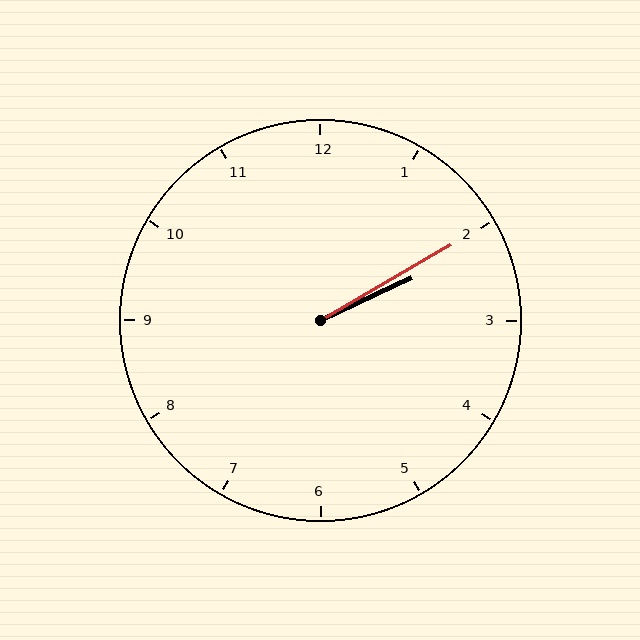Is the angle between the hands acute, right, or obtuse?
It is acute.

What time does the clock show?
2:10.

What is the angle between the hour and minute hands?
Approximately 5 degrees.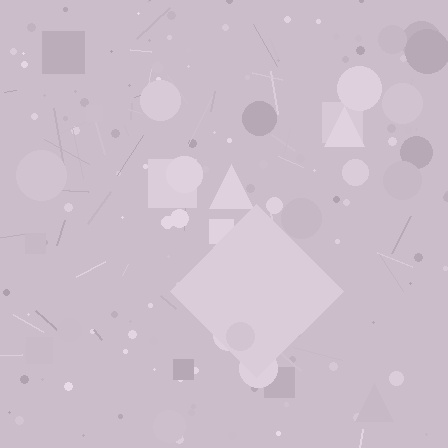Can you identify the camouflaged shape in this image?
The camouflaged shape is a diamond.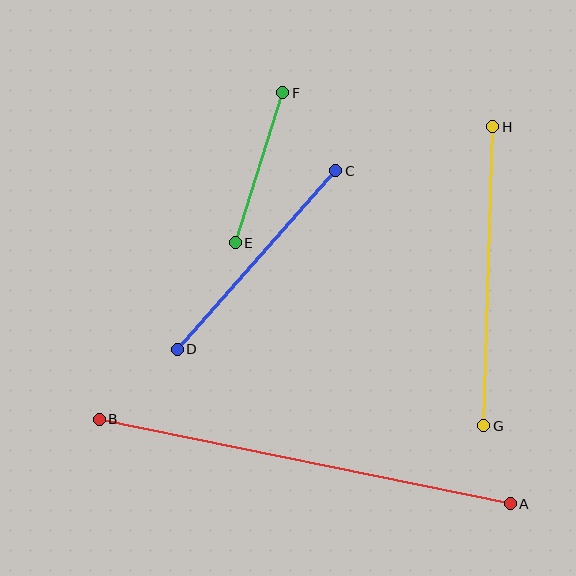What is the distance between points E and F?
The distance is approximately 158 pixels.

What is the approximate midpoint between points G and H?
The midpoint is at approximately (488, 276) pixels.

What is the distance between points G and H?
The distance is approximately 299 pixels.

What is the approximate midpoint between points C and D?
The midpoint is at approximately (256, 260) pixels.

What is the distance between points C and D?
The distance is approximately 239 pixels.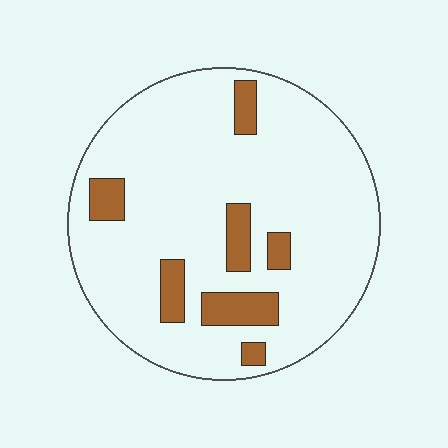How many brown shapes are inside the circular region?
7.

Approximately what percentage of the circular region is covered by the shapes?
Approximately 15%.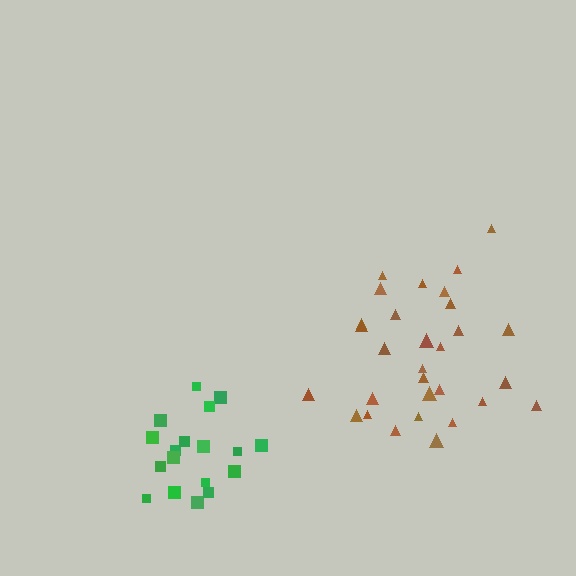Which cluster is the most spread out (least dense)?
Brown.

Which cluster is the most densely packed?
Green.